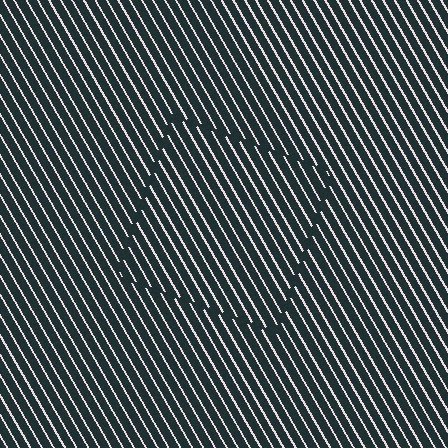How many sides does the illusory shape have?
4 sides — the line-ends trace a square.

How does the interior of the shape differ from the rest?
The interior of the shape contains the same grating, shifted by half a period — the contour is defined by the phase discontinuity where line-ends from the inner and outer gratings abut.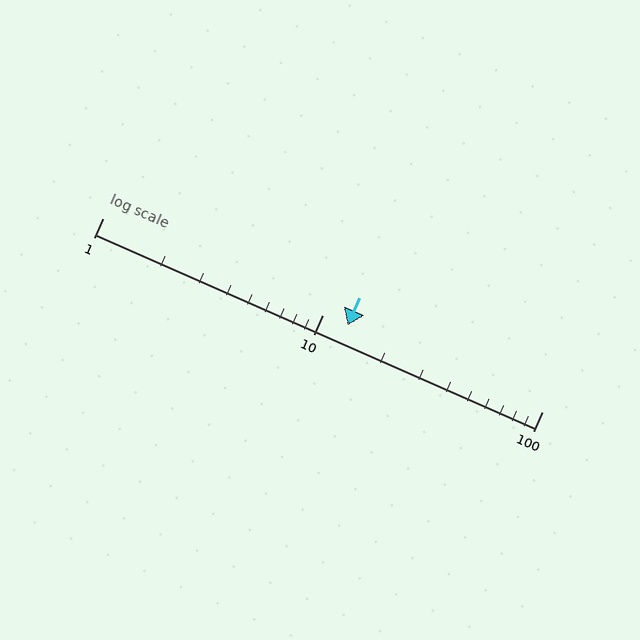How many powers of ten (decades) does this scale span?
The scale spans 2 decades, from 1 to 100.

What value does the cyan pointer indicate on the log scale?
The pointer indicates approximately 13.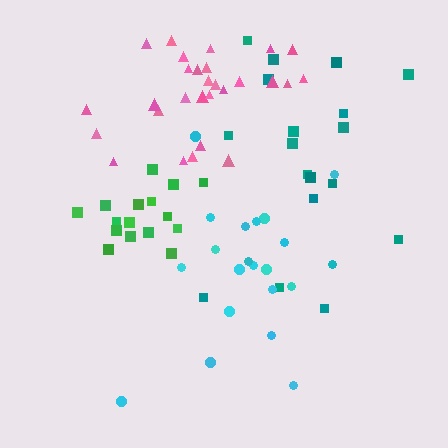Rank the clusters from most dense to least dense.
pink, green, cyan, teal.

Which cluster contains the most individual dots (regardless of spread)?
Pink (28).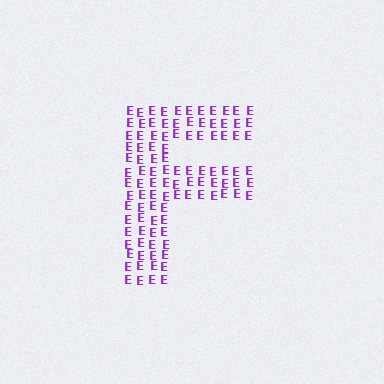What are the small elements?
The small elements are letter E's.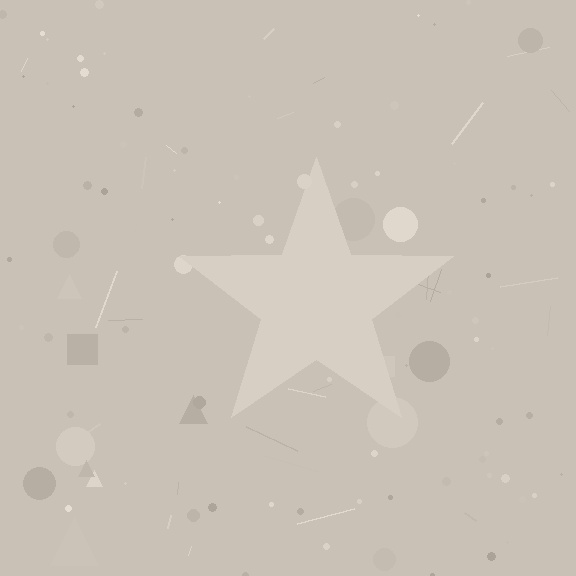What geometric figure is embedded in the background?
A star is embedded in the background.